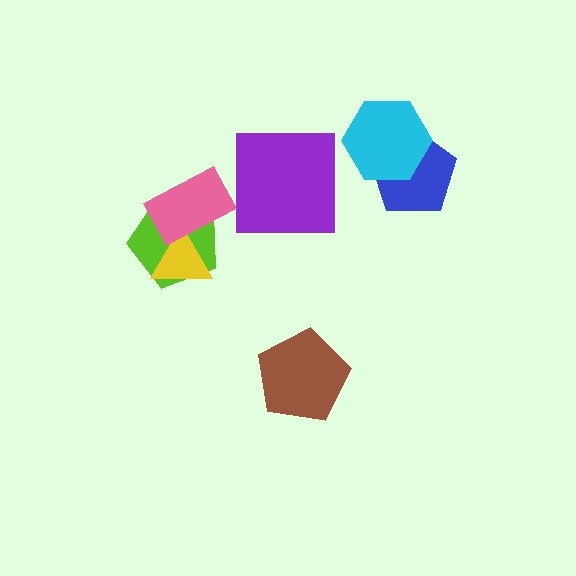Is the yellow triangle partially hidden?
Yes, it is partially covered by another shape.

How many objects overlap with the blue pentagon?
1 object overlaps with the blue pentagon.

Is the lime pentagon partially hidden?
Yes, it is partially covered by another shape.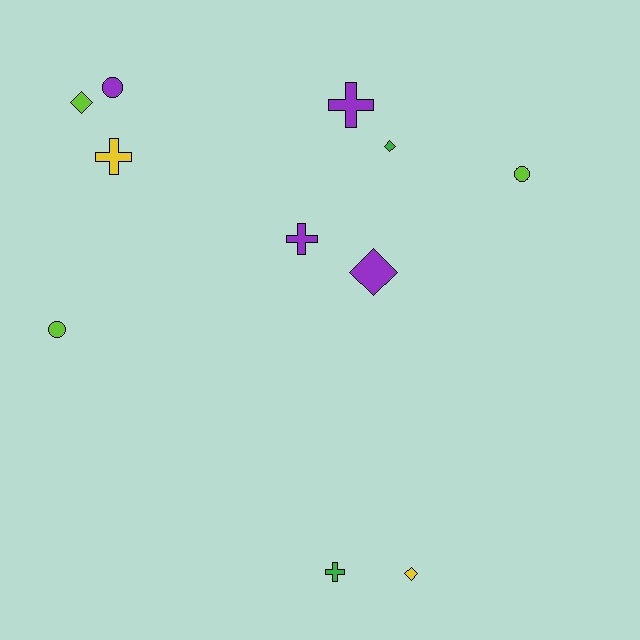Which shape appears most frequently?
Cross, with 4 objects.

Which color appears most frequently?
Purple, with 4 objects.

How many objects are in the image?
There are 11 objects.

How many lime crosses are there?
There are no lime crosses.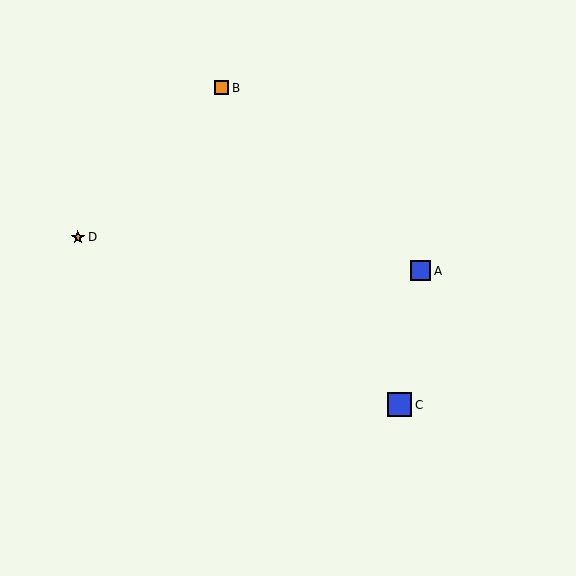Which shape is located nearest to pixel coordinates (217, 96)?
The orange square (labeled B) at (221, 88) is nearest to that location.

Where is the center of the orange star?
The center of the orange star is at (78, 237).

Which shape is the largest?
The blue square (labeled C) is the largest.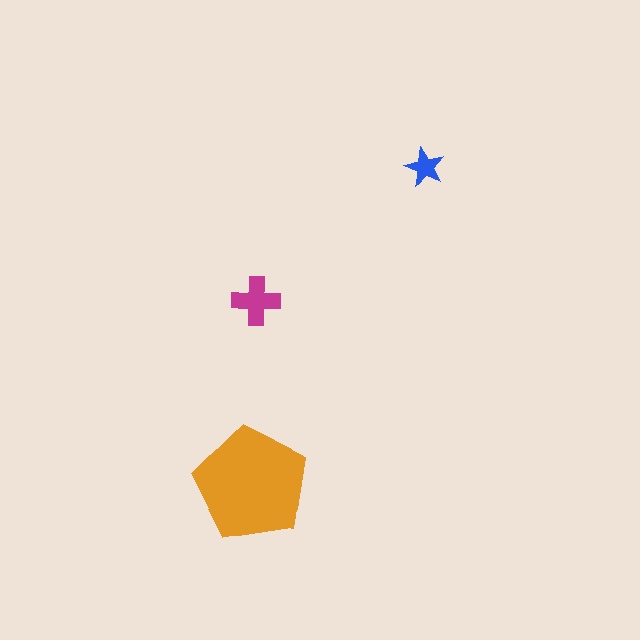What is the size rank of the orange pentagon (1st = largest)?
1st.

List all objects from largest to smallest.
The orange pentagon, the magenta cross, the blue star.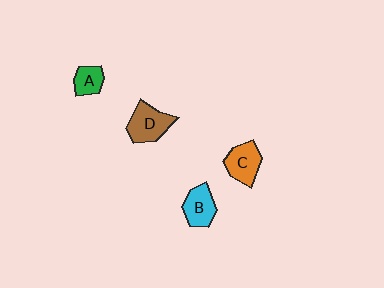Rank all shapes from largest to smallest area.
From largest to smallest: D (brown), C (orange), B (cyan), A (green).